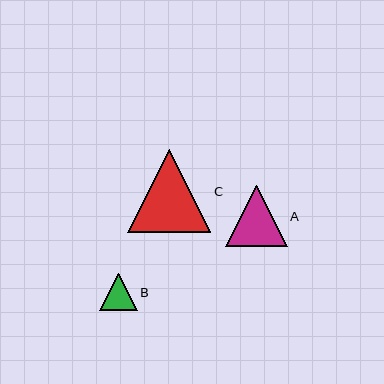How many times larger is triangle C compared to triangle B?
Triangle C is approximately 2.2 times the size of triangle B.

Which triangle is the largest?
Triangle C is the largest with a size of approximately 83 pixels.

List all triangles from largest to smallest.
From largest to smallest: C, A, B.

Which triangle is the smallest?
Triangle B is the smallest with a size of approximately 38 pixels.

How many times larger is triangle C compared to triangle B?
Triangle C is approximately 2.2 times the size of triangle B.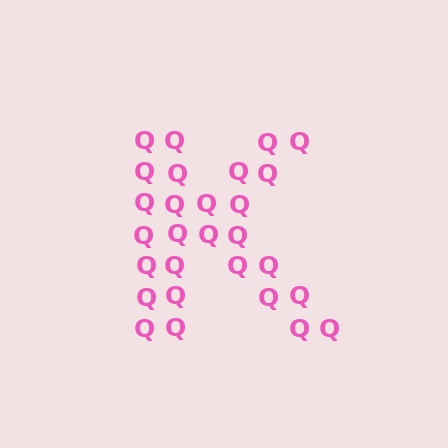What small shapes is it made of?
It is made of small letter Q's.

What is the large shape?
The large shape is the letter K.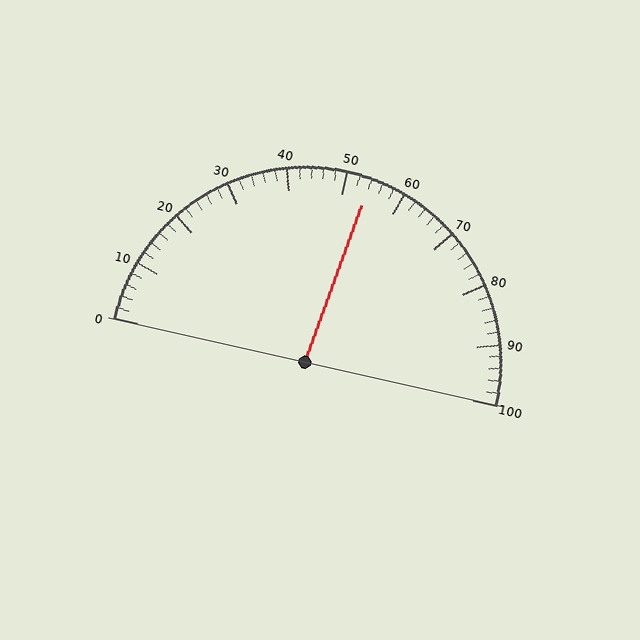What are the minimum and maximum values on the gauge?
The gauge ranges from 0 to 100.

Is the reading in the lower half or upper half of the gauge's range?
The reading is in the upper half of the range (0 to 100).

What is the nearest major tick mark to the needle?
The nearest major tick mark is 50.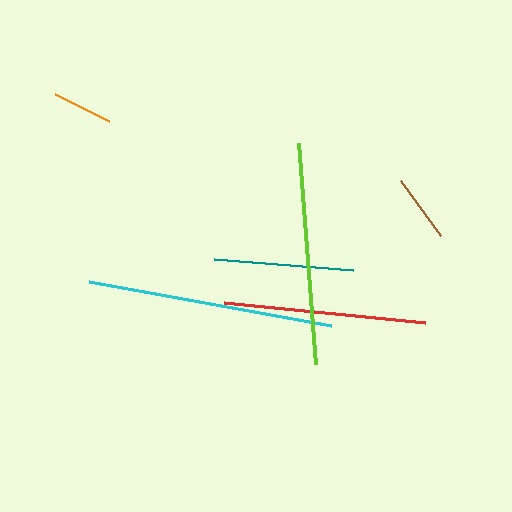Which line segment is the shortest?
The orange line is the shortest at approximately 60 pixels.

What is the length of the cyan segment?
The cyan segment is approximately 246 pixels long.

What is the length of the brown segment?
The brown segment is approximately 67 pixels long.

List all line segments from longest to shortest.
From longest to shortest: cyan, lime, red, teal, brown, orange.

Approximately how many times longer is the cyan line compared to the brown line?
The cyan line is approximately 3.7 times the length of the brown line.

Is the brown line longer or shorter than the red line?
The red line is longer than the brown line.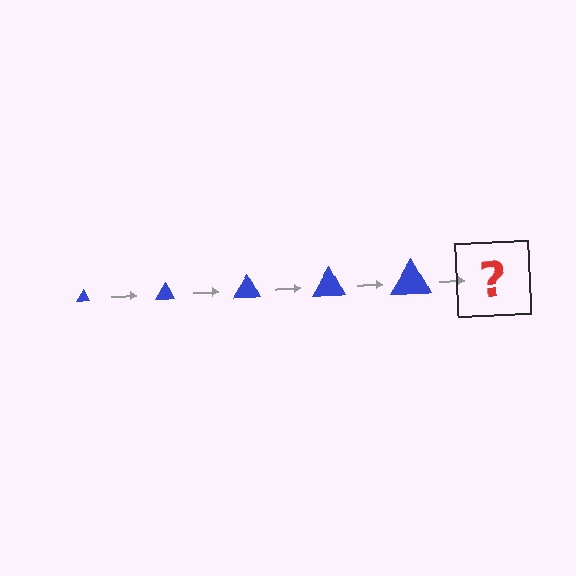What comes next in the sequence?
The next element should be a blue triangle, larger than the previous one.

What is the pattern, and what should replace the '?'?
The pattern is that the triangle gets progressively larger each step. The '?' should be a blue triangle, larger than the previous one.